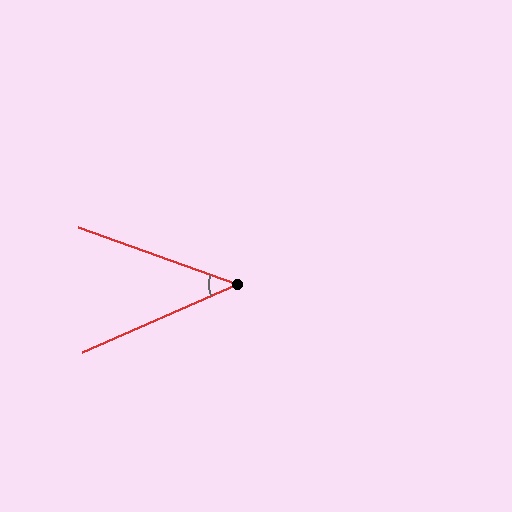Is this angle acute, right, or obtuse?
It is acute.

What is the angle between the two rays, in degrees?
Approximately 44 degrees.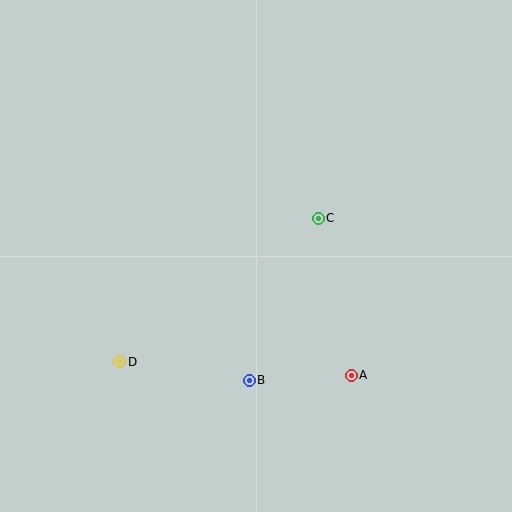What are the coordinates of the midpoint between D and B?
The midpoint between D and B is at (185, 371).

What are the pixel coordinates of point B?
Point B is at (249, 380).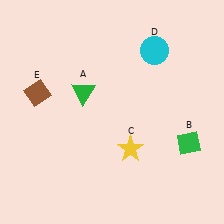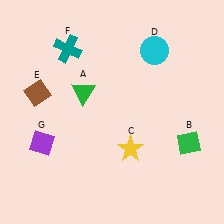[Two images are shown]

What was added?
A teal cross (F), a purple diamond (G) were added in Image 2.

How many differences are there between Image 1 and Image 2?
There are 2 differences between the two images.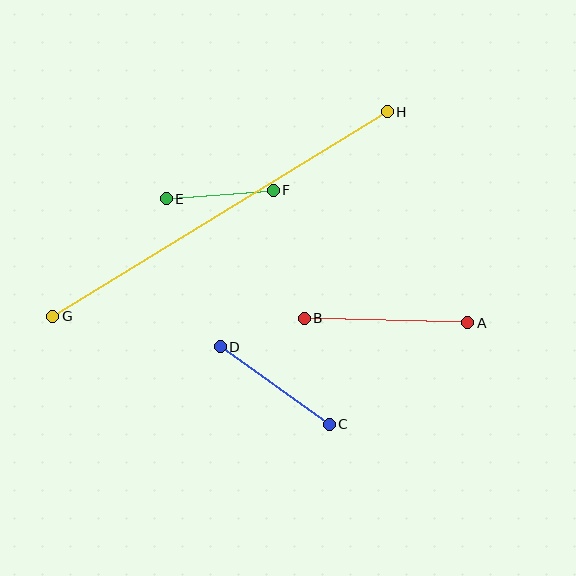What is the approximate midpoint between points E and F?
The midpoint is at approximately (220, 195) pixels.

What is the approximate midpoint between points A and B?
The midpoint is at approximately (386, 321) pixels.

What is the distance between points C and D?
The distance is approximately 134 pixels.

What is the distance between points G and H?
The distance is approximately 392 pixels.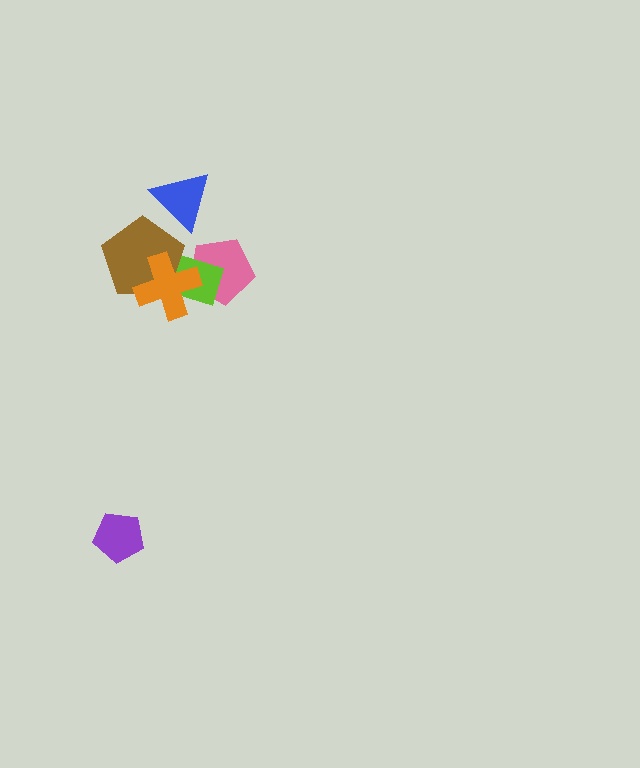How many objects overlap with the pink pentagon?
2 objects overlap with the pink pentagon.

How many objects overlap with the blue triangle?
0 objects overlap with the blue triangle.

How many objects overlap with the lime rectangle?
3 objects overlap with the lime rectangle.